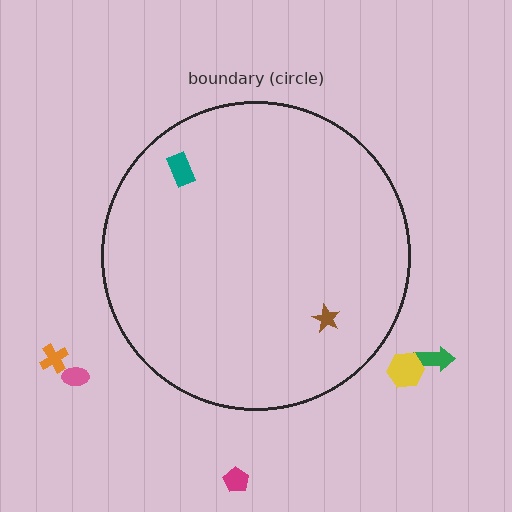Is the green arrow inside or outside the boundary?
Outside.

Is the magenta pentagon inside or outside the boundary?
Outside.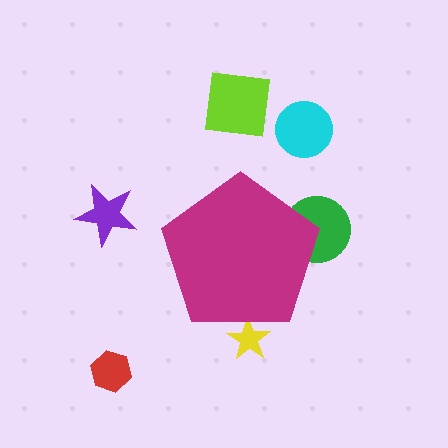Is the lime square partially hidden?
No, the lime square is fully visible.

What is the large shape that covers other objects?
A magenta pentagon.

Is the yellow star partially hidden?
Yes, the yellow star is partially hidden behind the magenta pentagon.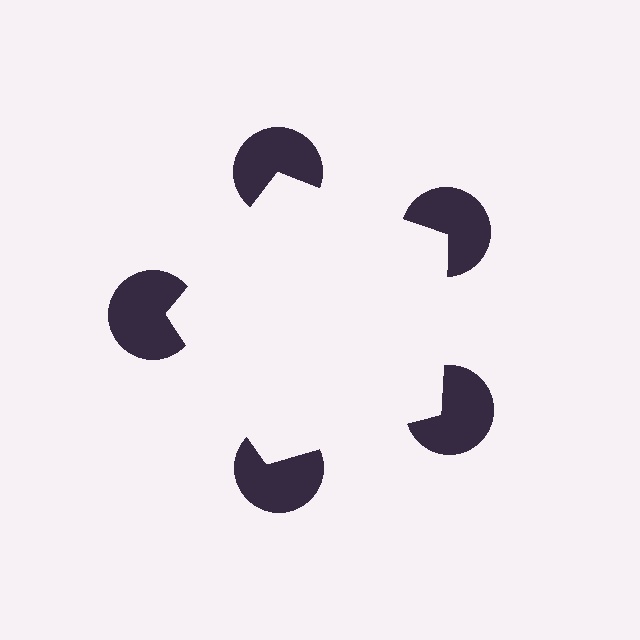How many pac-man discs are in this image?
There are 5 — one at each vertex of the illusory pentagon.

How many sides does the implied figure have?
5 sides.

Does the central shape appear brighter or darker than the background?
It typically appears slightly brighter than the background, even though no actual brightness change is drawn.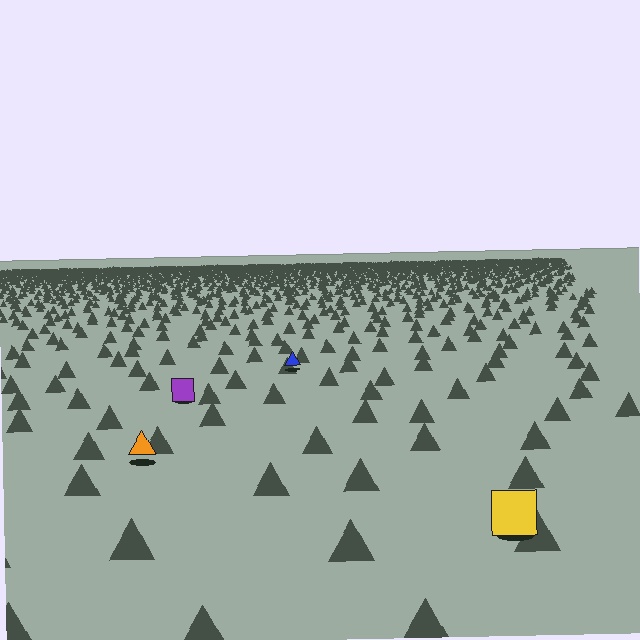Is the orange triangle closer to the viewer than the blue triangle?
Yes. The orange triangle is closer — you can tell from the texture gradient: the ground texture is coarser near it.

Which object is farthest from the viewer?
The blue triangle is farthest from the viewer. It appears smaller and the ground texture around it is denser.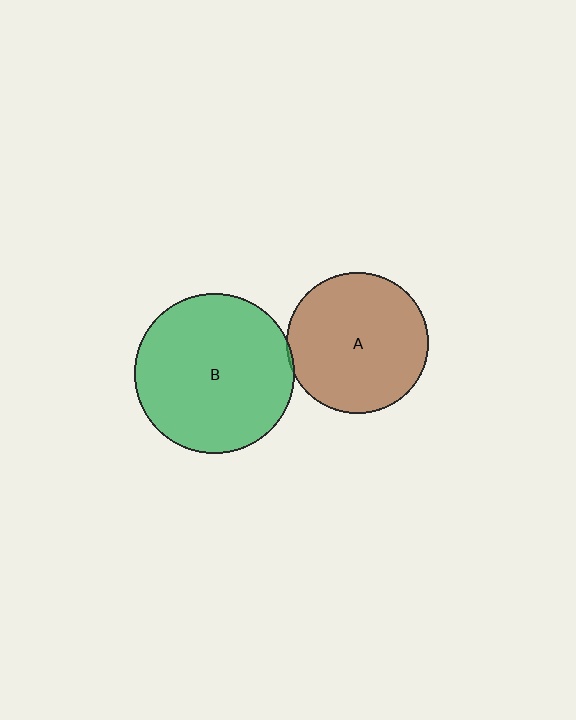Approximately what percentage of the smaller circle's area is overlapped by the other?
Approximately 5%.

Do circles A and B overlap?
Yes.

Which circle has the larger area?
Circle B (green).